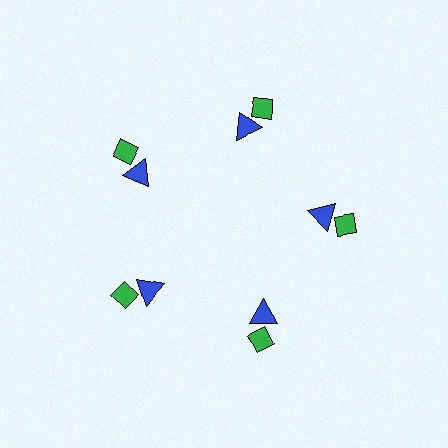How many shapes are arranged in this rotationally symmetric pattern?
There are 10 shapes, arranged in 5 groups of 2.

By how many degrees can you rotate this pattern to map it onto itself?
The pattern maps onto itself every 72 degrees of rotation.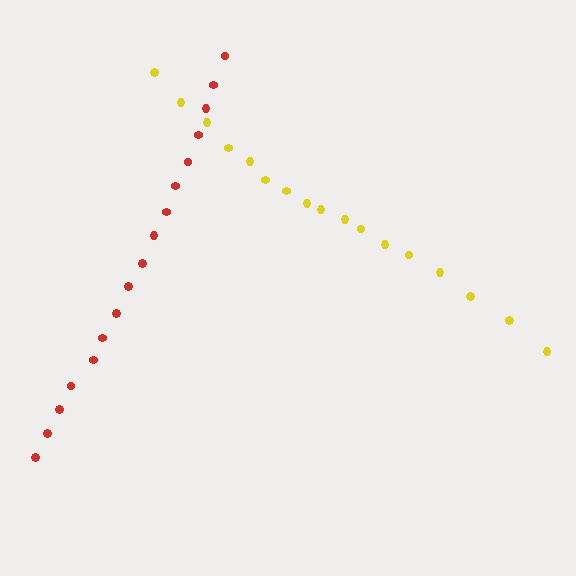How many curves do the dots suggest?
There are 2 distinct paths.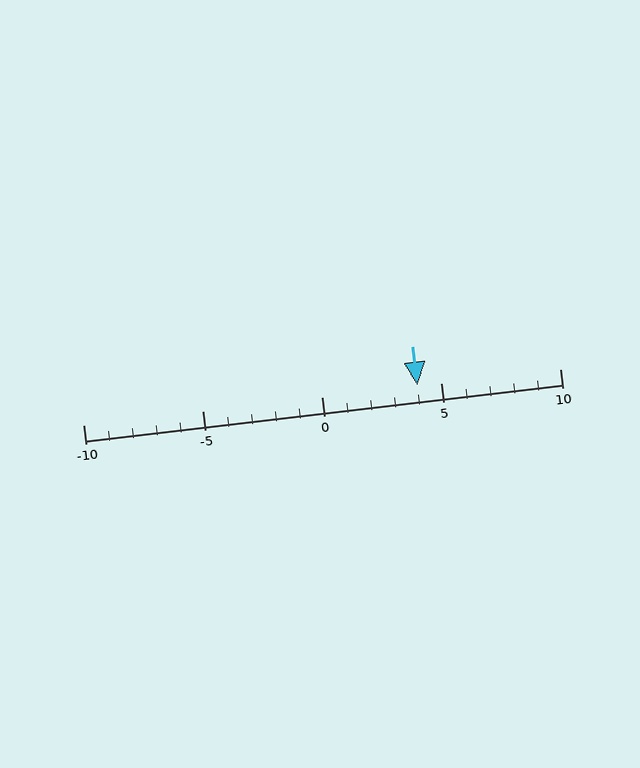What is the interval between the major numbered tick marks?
The major tick marks are spaced 5 units apart.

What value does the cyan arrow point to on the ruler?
The cyan arrow points to approximately 4.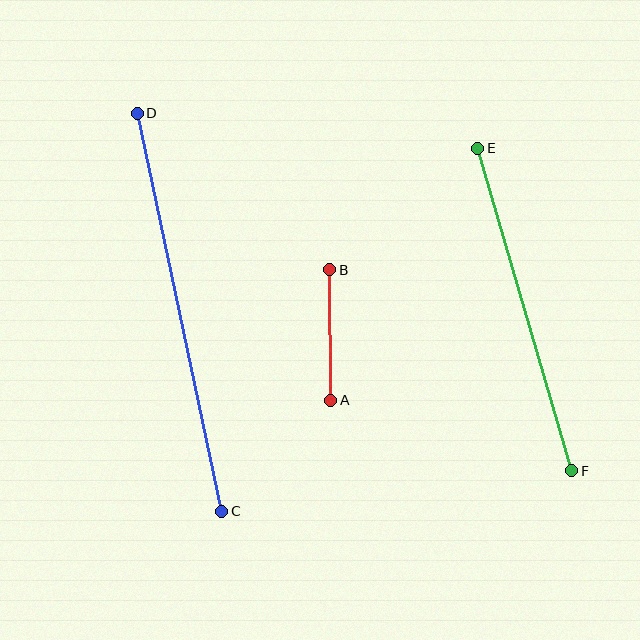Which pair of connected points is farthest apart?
Points C and D are farthest apart.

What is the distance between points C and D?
The distance is approximately 407 pixels.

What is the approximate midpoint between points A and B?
The midpoint is at approximately (330, 335) pixels.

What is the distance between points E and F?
The distance is approximately 336 pixels.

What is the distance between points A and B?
The distance is approximately 131 pixels.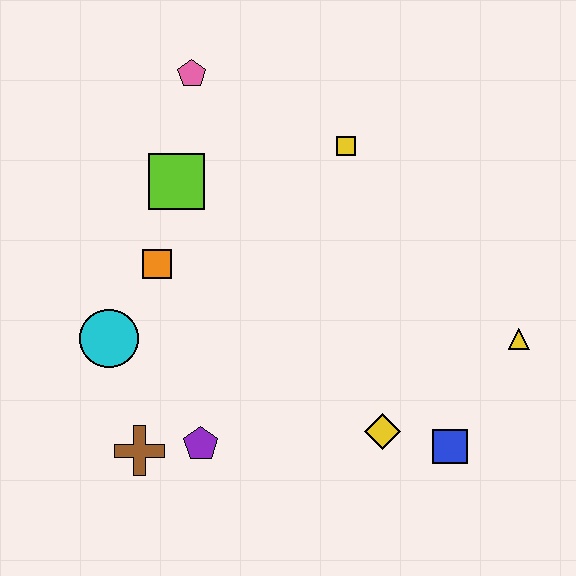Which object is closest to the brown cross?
The purple pentagon is closest to the brown cross.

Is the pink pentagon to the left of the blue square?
Yes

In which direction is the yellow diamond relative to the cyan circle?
The yellow diamond is to the right of the cyan circle.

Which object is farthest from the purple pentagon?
The pink pentagon is farthest from the purple pentagon.